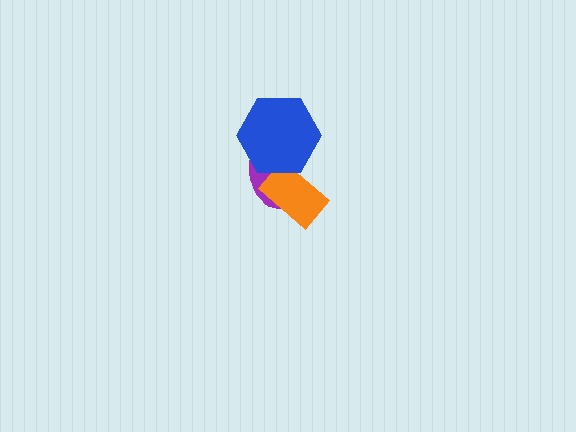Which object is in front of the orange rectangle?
The blue hexagon is in front of the orange rectangle.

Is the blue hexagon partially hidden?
No, no other shape covers it.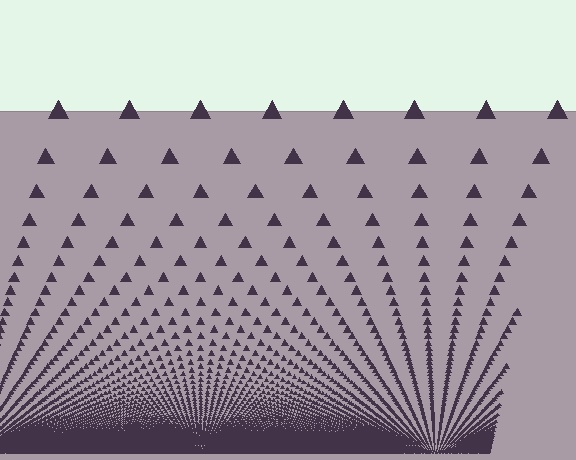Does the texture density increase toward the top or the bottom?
Density increases toward the bottom.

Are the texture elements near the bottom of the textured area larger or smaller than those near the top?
Smaller. The gradient is inverted — elements near the bottom are smaller and denser.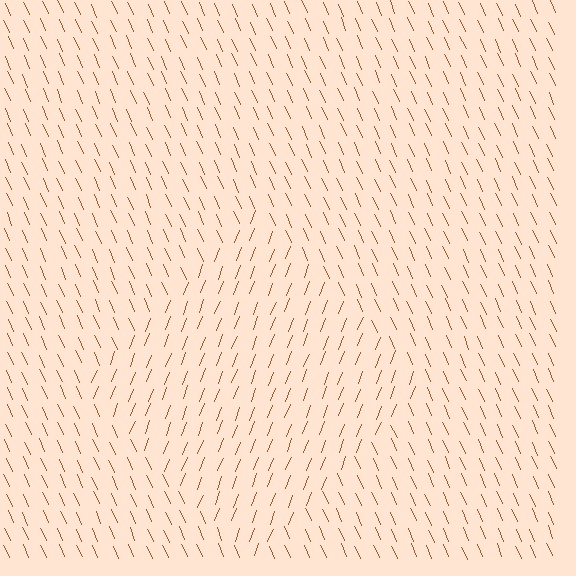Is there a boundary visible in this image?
Yes, there is a texture boundary formed by a change in line orientation.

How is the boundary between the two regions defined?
The boundary is defined purely by a change in line orientation (approximately 45 degrees difference). All lines are the same color and thickness.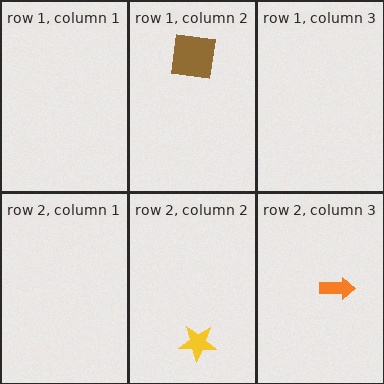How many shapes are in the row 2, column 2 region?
1.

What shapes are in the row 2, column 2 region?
The yellow star.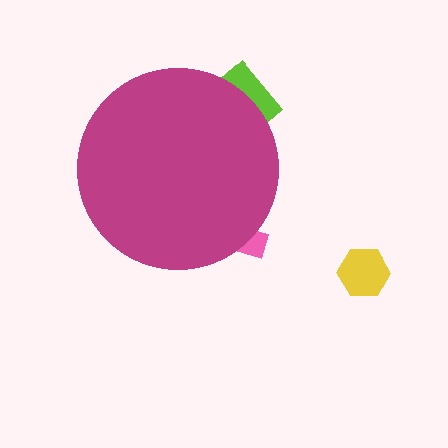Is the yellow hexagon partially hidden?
No, the yellow hexagon is fully visible.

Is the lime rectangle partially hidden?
Yes, the lime rectangle is partially hidden behind the magenta circle.